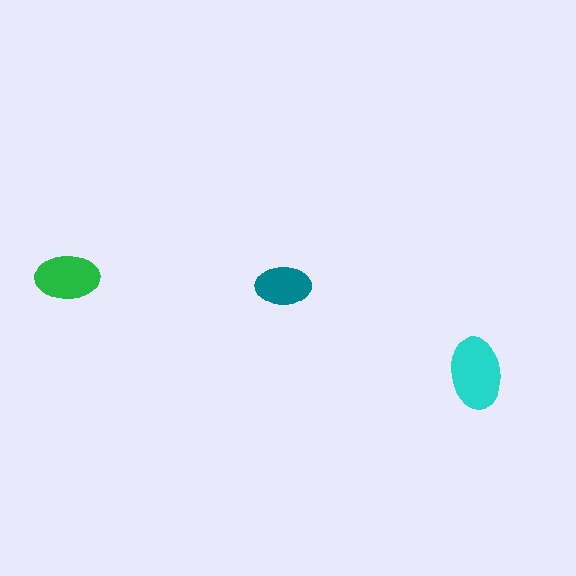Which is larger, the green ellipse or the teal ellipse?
The green one.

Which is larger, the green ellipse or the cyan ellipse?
The cyan one.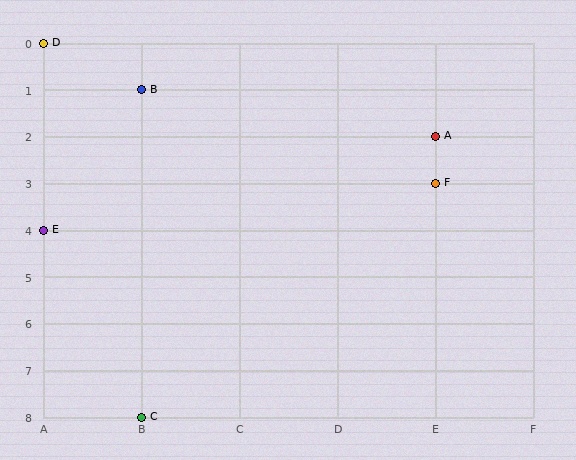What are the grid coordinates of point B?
Point B is at grid coordinates (B, 1).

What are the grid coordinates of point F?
Point F is at grid coordinates (E, 3).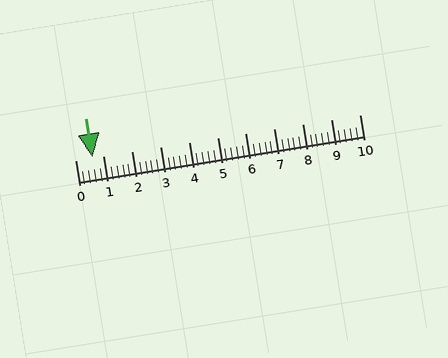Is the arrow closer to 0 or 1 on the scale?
The arrow is closer to 1.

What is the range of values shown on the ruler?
The ruler shows values from 0 to 10.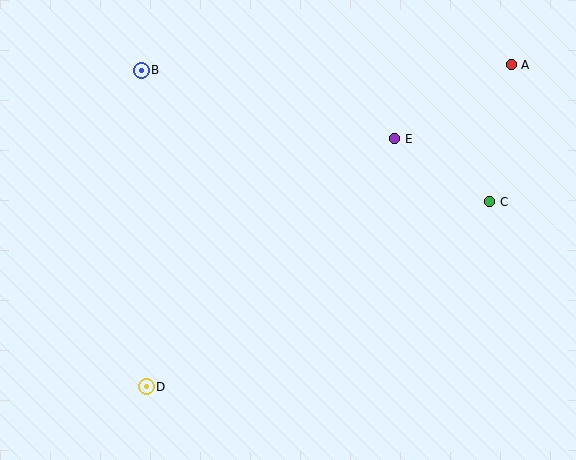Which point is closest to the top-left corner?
Point B is closest to the top-left corner.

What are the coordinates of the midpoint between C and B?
The midpoint between C and B is at (315, 136).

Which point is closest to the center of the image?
Point E at (395, 139) is closest to the center.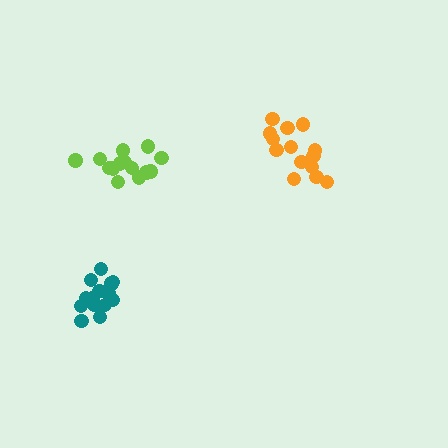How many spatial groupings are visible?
There are 3 spatial groupings.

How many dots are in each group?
Group 1: 14 dots, Group 2: 14 dots, Group 3: 14 dots (42 total).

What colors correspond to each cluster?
The clusters are colored: teal, lime, orange.